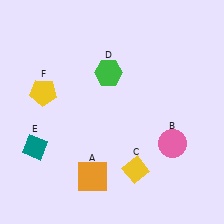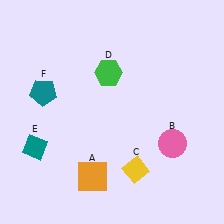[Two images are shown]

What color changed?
The pentagon (F) changed from yellow in Image 1 to teal in Image 2.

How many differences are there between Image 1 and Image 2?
There is 1 difference between the two images.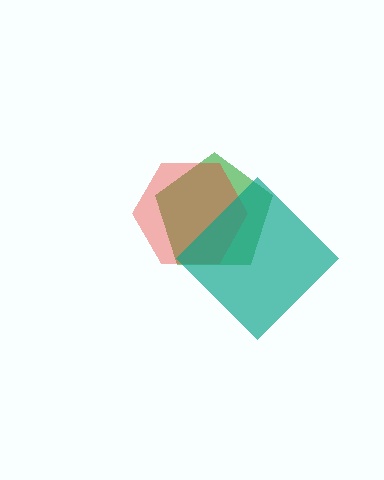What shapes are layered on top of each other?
The layered shapes are: a green pentagon, a red hexagon, a teal diamond.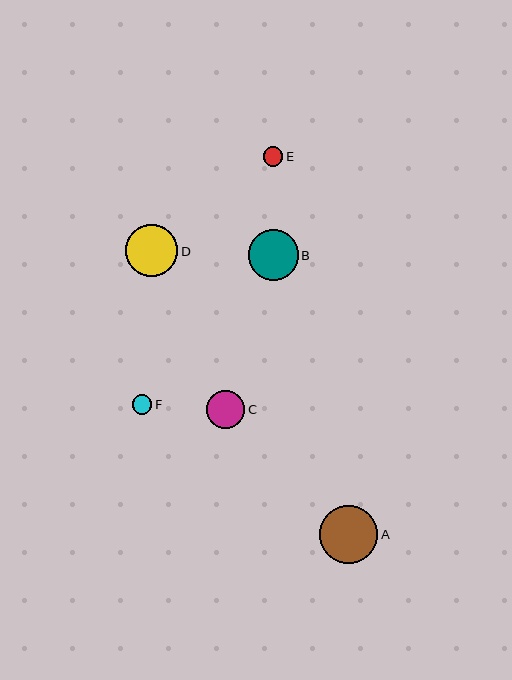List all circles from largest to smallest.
From largest to smallest: A, D, B, C, F, E.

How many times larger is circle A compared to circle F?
Circle A is approximately 3.0 times the size of circle F.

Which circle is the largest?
Circle A is the largest with a size of approximately 58 pixels.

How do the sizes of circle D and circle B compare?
Circle D and circle B are approximately the same size.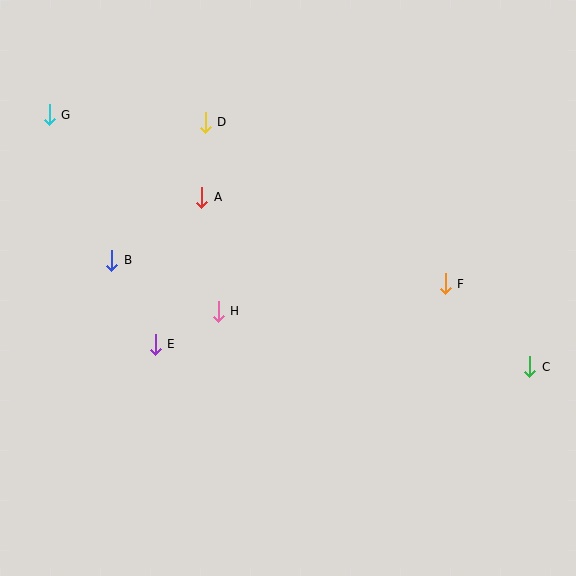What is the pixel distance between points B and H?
The distance between B and H is 118 pixels.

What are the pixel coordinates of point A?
Point A is at (202, 197).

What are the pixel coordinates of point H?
Point H is at (218, 311).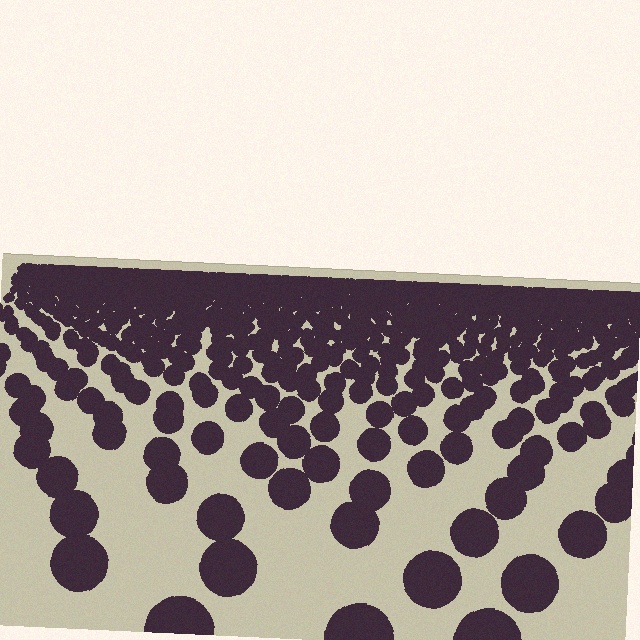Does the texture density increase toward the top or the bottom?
Density increases toward the top.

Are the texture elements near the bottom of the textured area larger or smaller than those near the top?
Larger. Near the bottom, elements are closer to the viewer and appear at a bigger on-screen size.